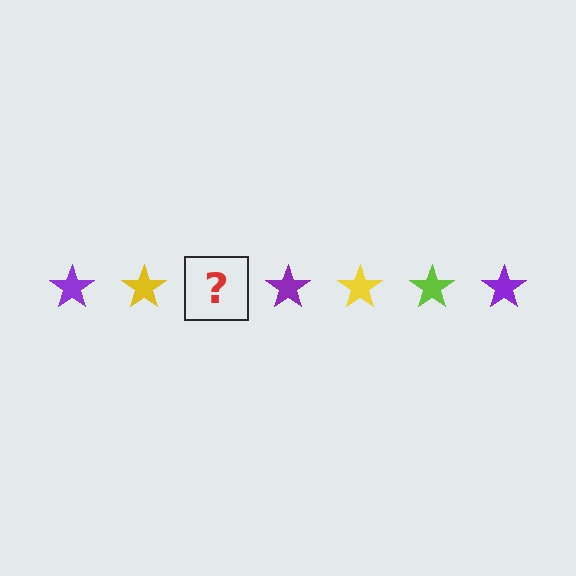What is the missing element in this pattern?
The missing element is a lime star.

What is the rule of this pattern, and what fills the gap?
The rule is that the pattern cycles through purple, yellow, lime stars. The gap should be filled with a lime star.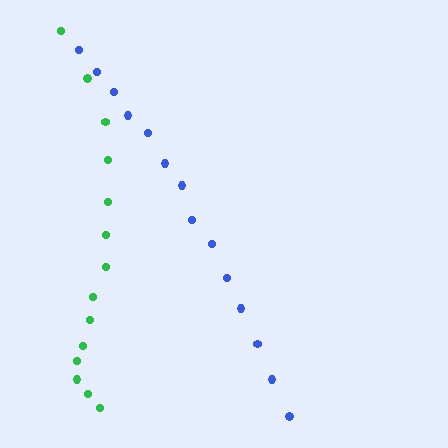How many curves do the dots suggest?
There are 2 distinct paths.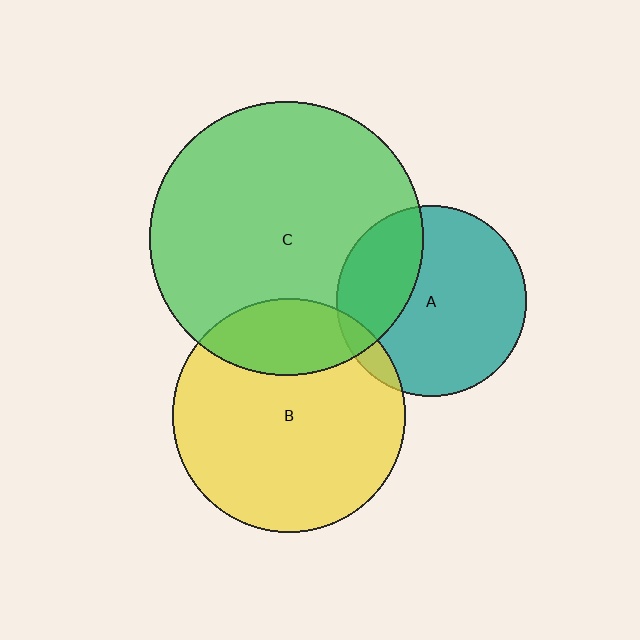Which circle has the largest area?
Circle C (green).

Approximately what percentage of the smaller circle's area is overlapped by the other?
Approximately 5%.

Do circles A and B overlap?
Yes.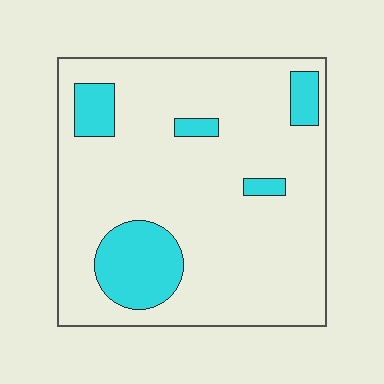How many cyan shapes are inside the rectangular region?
5.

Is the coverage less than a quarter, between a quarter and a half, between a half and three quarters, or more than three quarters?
Less than a quarter.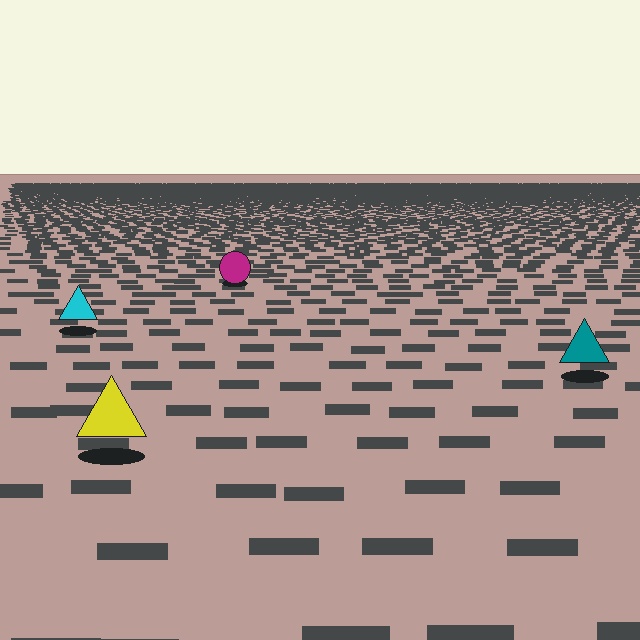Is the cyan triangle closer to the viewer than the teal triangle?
No. The teal triangle is closer — you can tell from the texture gradient: the ground texture is coarser near it.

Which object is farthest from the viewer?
The magenta circle is farthest from the viewer. It appears smaller and the ground texture around it is denser.